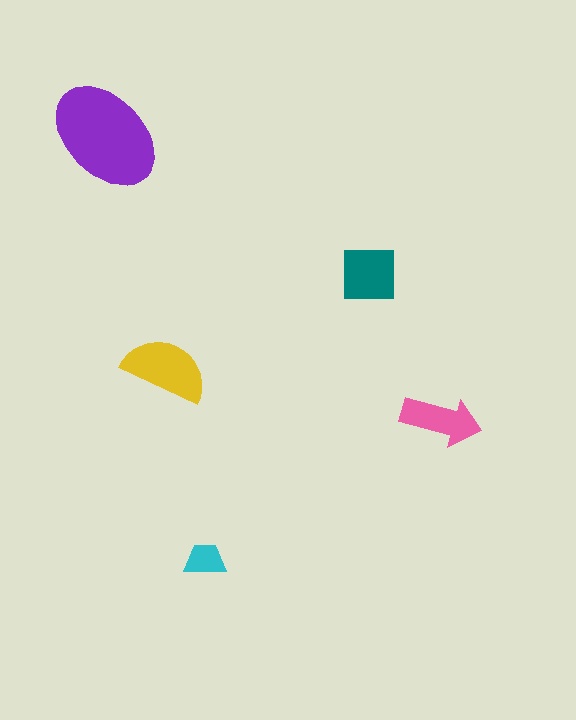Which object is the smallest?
The cyan trapezoid.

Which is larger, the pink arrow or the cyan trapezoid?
The pink arrow.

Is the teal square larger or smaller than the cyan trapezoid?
Larger.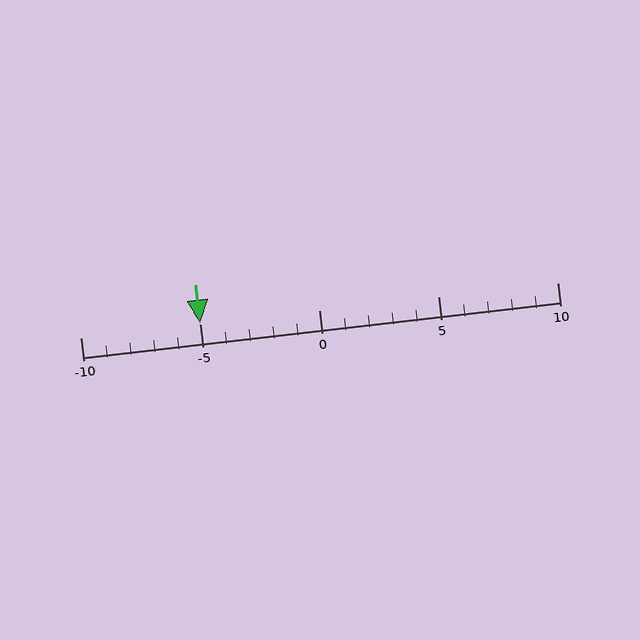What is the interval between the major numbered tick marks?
The major tick marks are spaced 5 units apart.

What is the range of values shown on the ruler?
The ruler shows values from -10 to 10.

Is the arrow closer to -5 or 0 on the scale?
The arrow is closer to -5.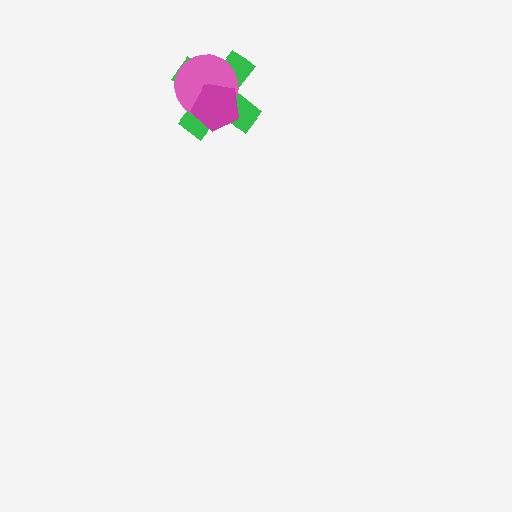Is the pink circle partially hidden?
Yes, it is partially covered by another shape.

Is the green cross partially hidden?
Yes, it is partially covered by another shape.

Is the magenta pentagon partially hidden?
No, no other shape covers it.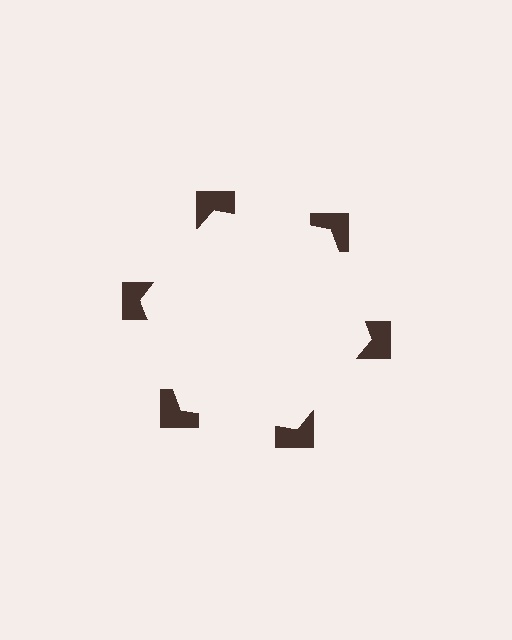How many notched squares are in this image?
There are 6 — one at each vertex of the illusory hexagon.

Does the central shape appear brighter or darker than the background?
It typically appears slightly brighter than the background, even though no actual brightness change is drawn.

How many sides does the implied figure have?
6 sides.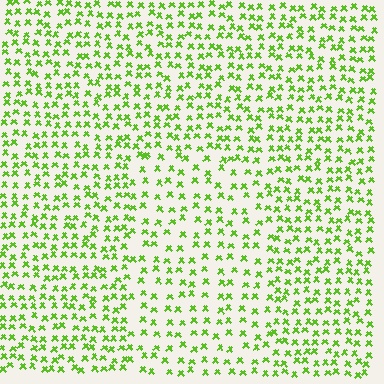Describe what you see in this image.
The image contains small lime elements arranged at two different densities. A rectangle-shaped region is visible where the elements are less densely packed than the surrounding area.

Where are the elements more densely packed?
The elements are more densely packed outside the rectangle boundary.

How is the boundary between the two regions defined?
The boundary is defined by a change in element density (approximately 1.5x ratio). All elements are the same color, size, and shape.